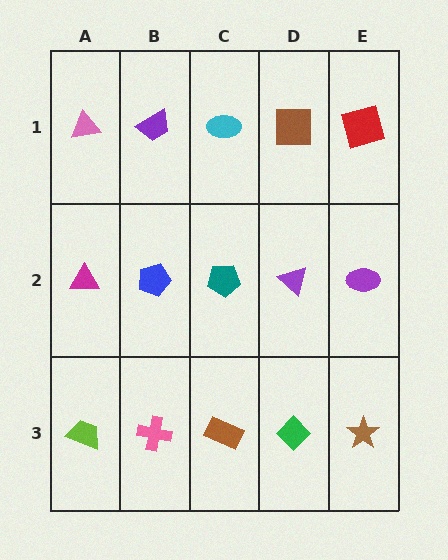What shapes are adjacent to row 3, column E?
A purple ellipse (row 2, column E), a green diamond (row 3, column D).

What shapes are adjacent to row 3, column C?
A teal pentagon (row 2, column C), a pink cross (row 3, column B), a green diamond (row 3, column D).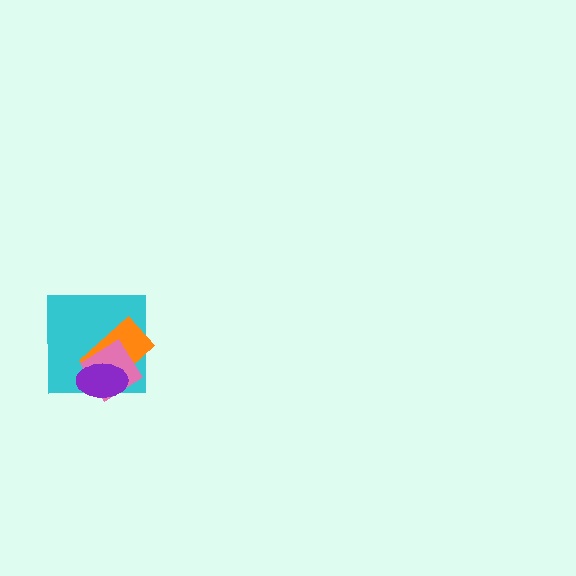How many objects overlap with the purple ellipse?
3 objects overlap with the purple ellipse.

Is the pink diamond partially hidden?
Yes, it is partially covered by another shape.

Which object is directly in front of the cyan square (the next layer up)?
The orange rectangle is directly in front of the cyan square.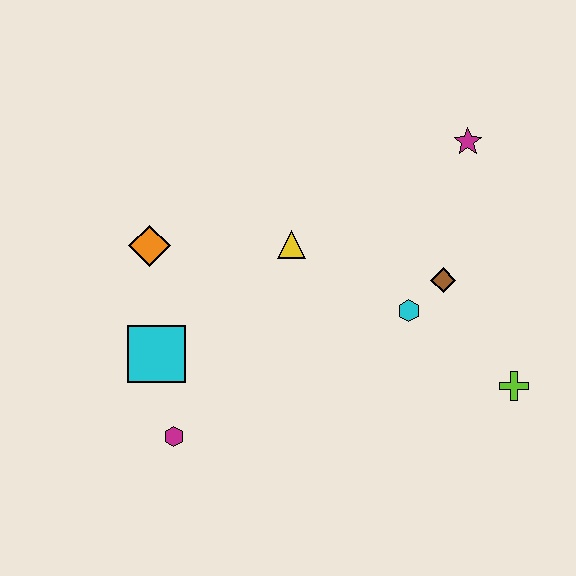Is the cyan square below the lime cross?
No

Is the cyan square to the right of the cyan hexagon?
No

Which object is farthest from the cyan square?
The magenta star is farthest from the cyan square.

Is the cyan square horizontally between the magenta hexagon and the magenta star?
No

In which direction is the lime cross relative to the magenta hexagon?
The lime cross is to the right of the magenta hexagon.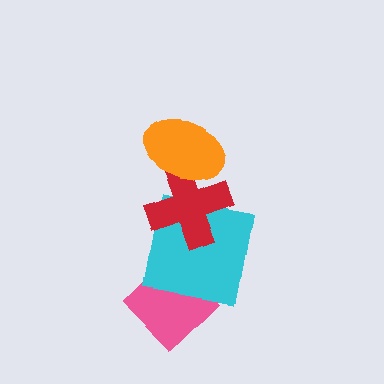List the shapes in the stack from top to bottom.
From top to bottom: the orange ellipse, the red cross, the cyan square, the pink diamond.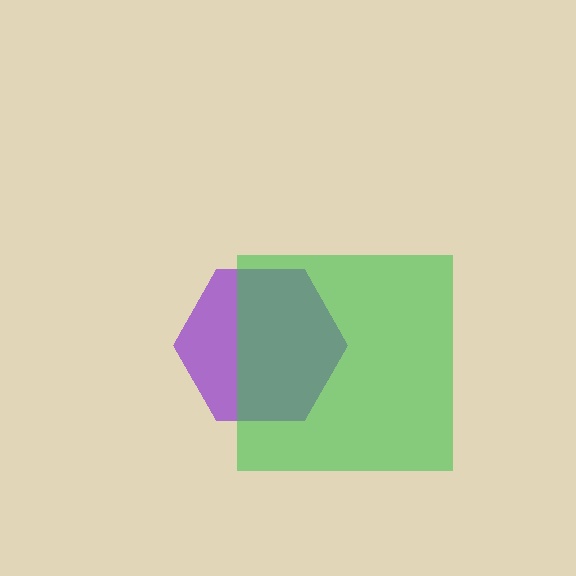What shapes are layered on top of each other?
The layered shapes are: a purple hexagon, a green square.